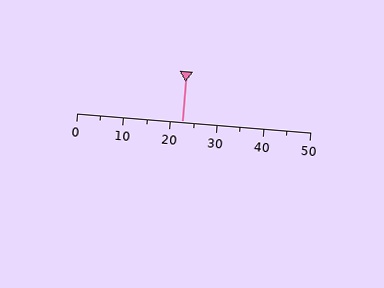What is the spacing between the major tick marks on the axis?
The major ticks are spaced 10 apart.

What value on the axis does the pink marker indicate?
The marker indicates approximately 22.5.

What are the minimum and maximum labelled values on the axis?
The axis runs from 0 to 50.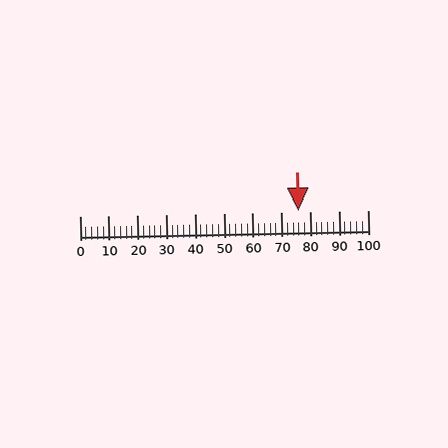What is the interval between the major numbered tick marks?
The major tick marks are spaced 10 units apart.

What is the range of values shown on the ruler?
The ruler shows values from 0 to 100.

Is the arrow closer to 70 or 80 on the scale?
The arrow is closer to 80.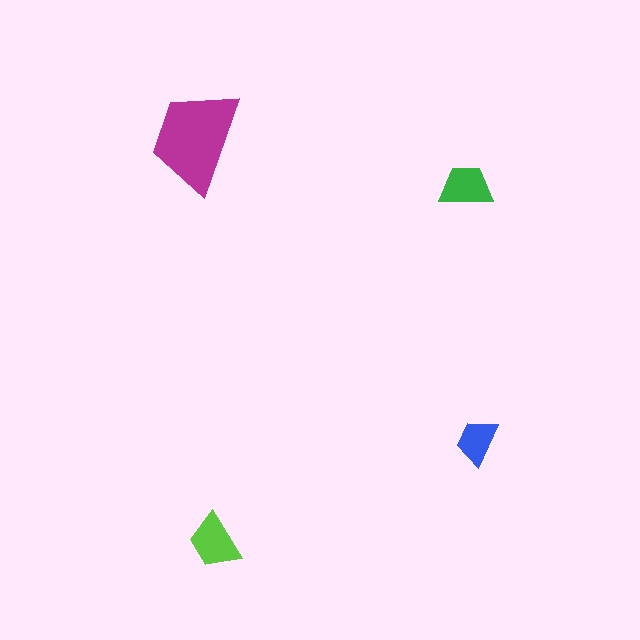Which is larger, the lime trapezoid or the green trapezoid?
The lime one.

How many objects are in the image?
There are 4 objects in the image.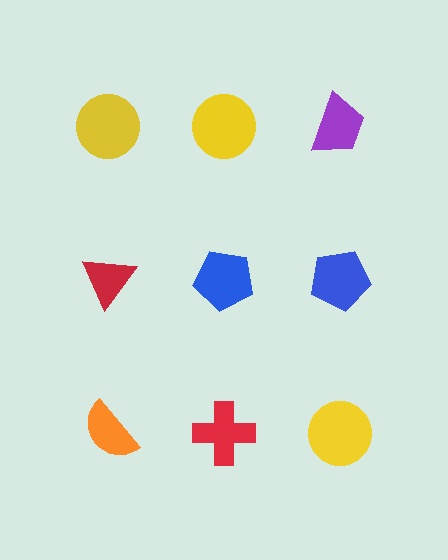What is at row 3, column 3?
A yellow circle.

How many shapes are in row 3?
3 shapes.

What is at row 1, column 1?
A yellow circle.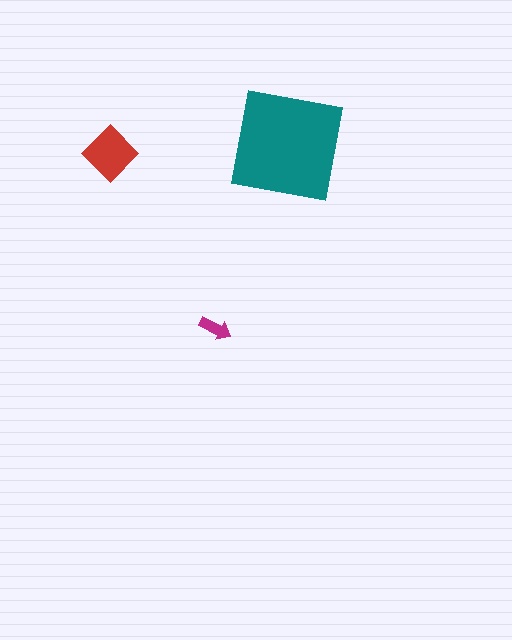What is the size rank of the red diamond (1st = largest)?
2nd.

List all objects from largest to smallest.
The teal square, the red diamond, the magenta arrow.